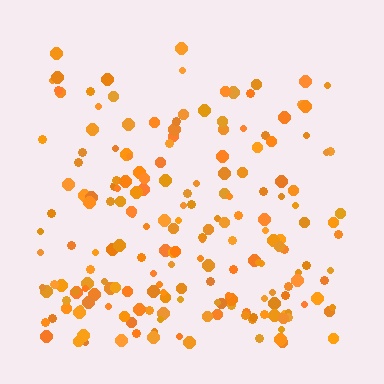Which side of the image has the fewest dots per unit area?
The top.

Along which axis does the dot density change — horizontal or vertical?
Vertical.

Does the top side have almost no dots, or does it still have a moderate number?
Still a moderate number, just noticeably fewer than the bottom.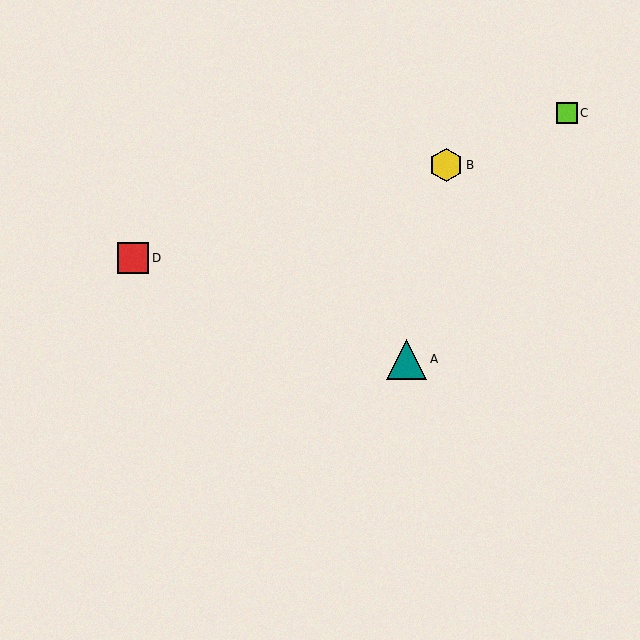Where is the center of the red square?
The center of the red square is at (133, 258).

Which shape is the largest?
The teal triangle (labeled A) is the largest.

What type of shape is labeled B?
Shape B is a yellow hexagon.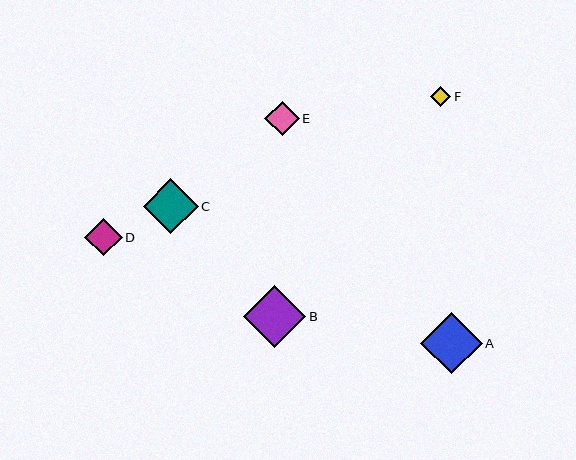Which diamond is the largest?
Diamond B is the largest with a size of approximately 63 pixels.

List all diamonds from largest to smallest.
From largest to smallest: B, A, C, D, E, F.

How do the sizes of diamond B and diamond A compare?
Diamond B and diamond A are approximately the same size.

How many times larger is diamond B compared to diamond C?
Diamond B is approximately 1.1 times the size of diamond C.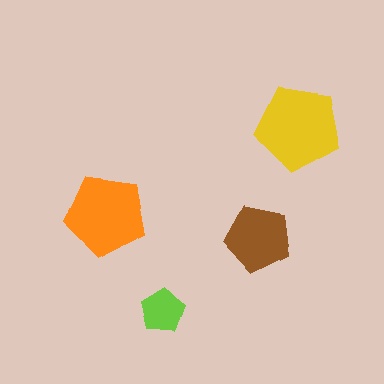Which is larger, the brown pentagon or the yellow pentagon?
The yellow one.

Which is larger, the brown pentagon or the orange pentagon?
The orange one.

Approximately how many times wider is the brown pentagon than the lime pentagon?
About 1.5 times wider.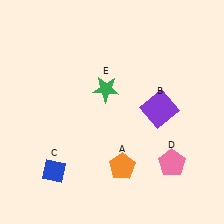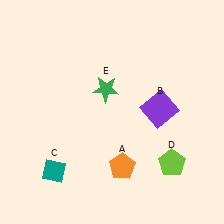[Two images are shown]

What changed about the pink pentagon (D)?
In Image 1, D is pink. In Image 2, it changed to lime.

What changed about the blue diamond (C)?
In Image 1, C is blue. In Image 2, it changed to teal.